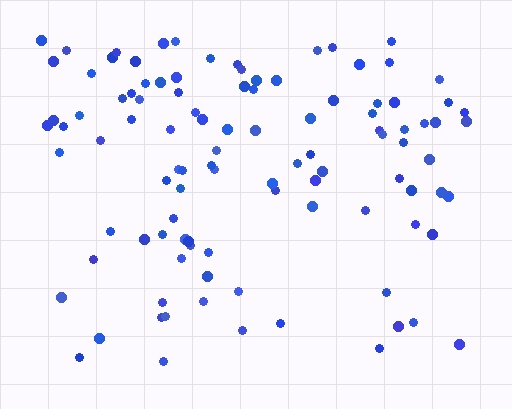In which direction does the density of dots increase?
From bottom to top, with the top side densest.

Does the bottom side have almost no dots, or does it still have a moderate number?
Still a moderate number, just noticeably fewer than the top.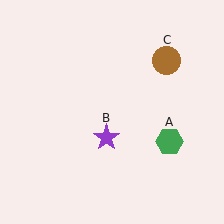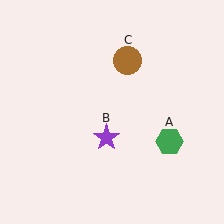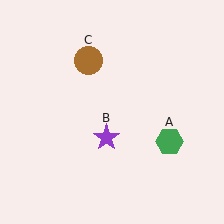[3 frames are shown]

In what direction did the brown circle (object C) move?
The brown circle (object C) moved left.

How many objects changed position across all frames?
1 object changed position: brown circle (object C).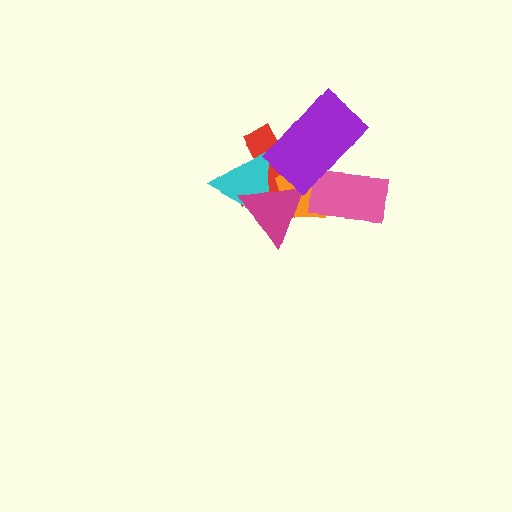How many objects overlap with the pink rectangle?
3 objects overlap with the pink rectangle.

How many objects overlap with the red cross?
5 objects overlap with the red cross.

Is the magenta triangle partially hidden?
No, no other shape covers it.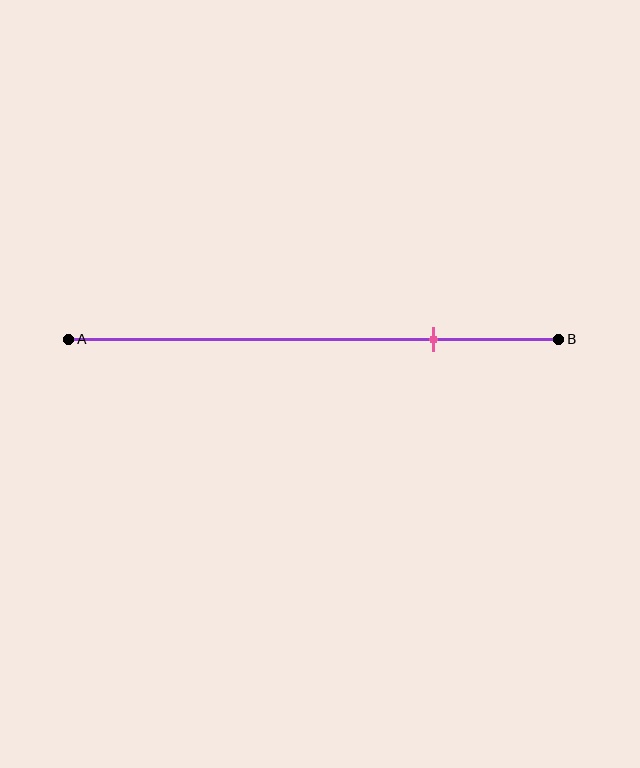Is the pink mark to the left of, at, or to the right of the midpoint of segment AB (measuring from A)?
The pink mark is to the right of the midpoint of segment AB.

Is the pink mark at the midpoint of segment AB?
No, the mark is at about 75% from A, not at the 50% midpoint.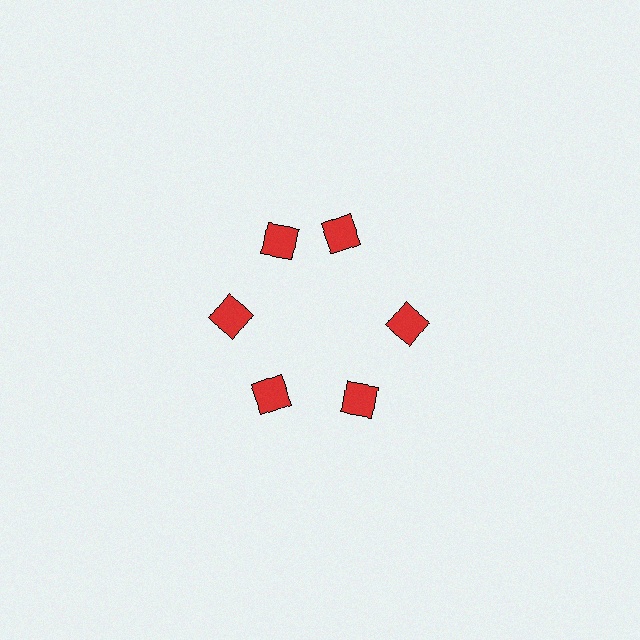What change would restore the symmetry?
The symmetry would be restored by rotating it back into even spacing with its neighbors so that all 6 squares sit at equal angles and equal distance from the center.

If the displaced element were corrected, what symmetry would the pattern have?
It would have 6-fold rotational symmetry — the pattern would map onto itself every 60 degrees.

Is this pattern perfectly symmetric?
No. The 6 red squares are arranged in a ring, but one element near the 1 o'clock position is rotated out of alignment along the ring, breaking the 6-fold rotational symmetry.